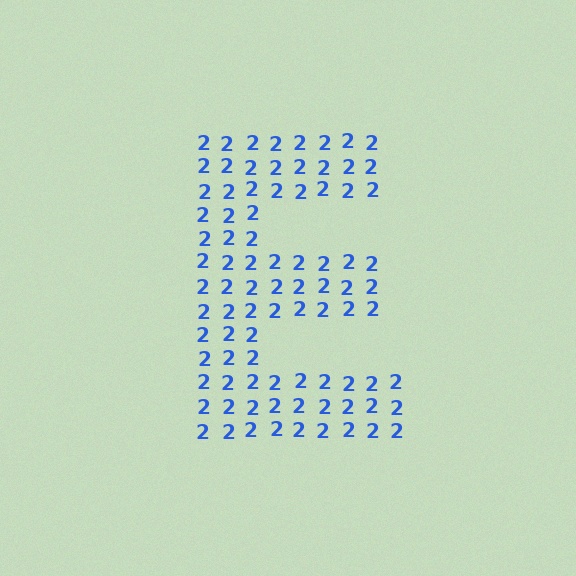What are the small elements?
The small elements are digit 2's.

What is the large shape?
The large shape is the letter E.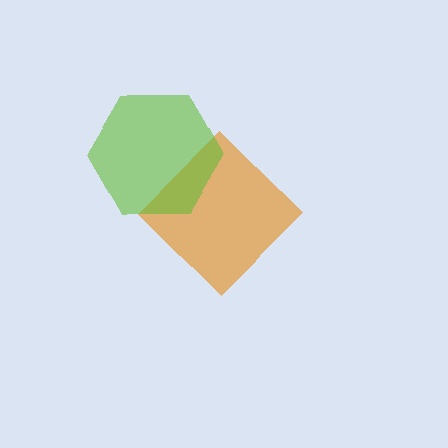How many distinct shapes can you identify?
There are 2 distinct shapes: an orange diamond, a lime hexagon.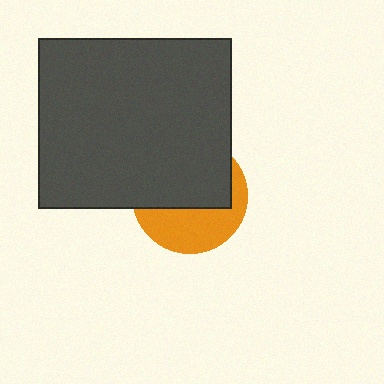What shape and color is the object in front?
The object in front is a dark gray rectangle.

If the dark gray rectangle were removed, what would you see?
You would see the complete orange circle.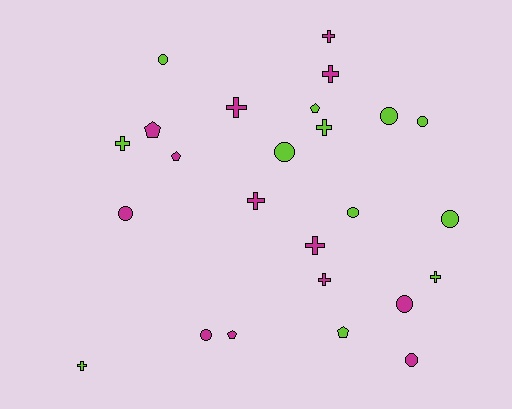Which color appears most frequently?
Magenta, with 13 objects.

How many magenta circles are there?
There are 4 magenta circles.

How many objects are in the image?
There are 25 objects.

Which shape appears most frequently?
Cross, with 10 objects.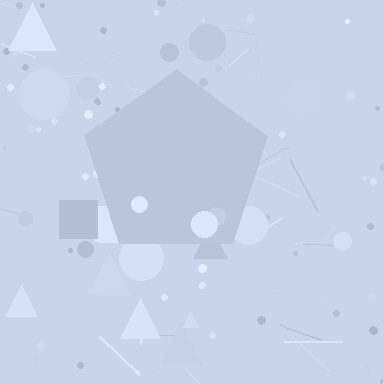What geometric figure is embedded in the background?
A pentagon is embedded in the background.